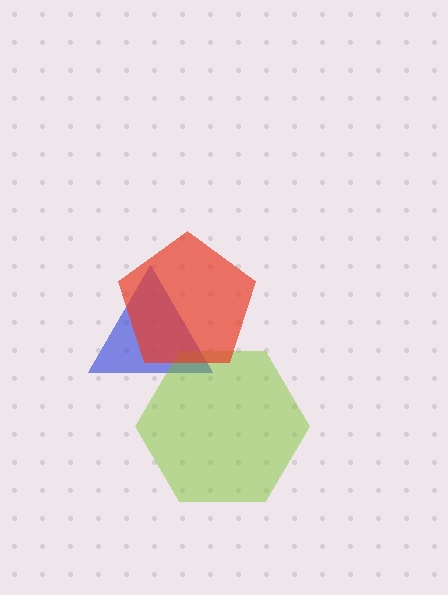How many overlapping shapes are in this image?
There are 3 overlapping shapes in the image.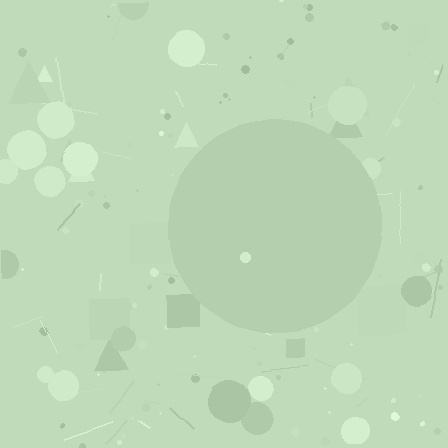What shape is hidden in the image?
A circle is hidden in the image.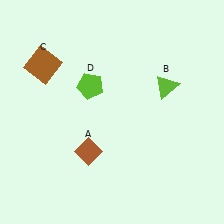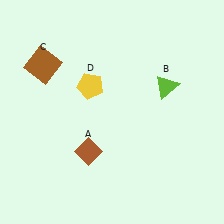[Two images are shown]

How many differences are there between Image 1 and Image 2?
There is 1 difference between the two images.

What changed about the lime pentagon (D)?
In Image 1, D is lime. In Image 2, it changed to yellow.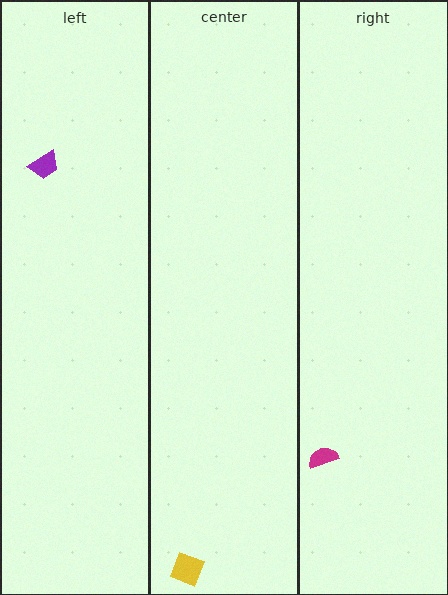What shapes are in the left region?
The purple trapezoid.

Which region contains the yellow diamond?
The center region.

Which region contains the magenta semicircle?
The right region.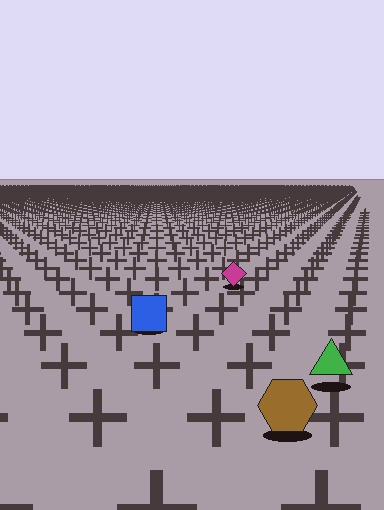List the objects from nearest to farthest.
From nearest to farthest: the brown hexagon, the green triangle, the blue square, the magenta diamond.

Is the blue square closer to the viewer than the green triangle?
No. The green triangle is closer — you can tell from the texture gradient: the ground texture is coarser near it.